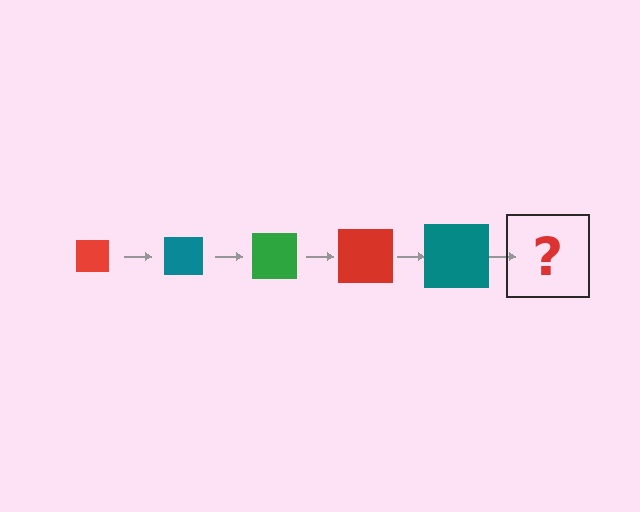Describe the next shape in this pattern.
It should be a green square, larger than the previous one.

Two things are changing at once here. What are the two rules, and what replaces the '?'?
The two rules are that the square grows larger each step and the color cycles through red, teal, and green. The '?' should be a green square, larger than the previous one.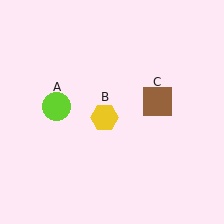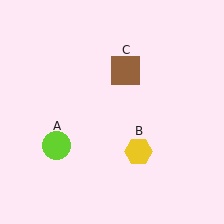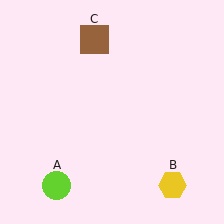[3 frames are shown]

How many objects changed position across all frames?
3 objects changed position: lime circle (object A), yellow hexagon (object B), brown square (object C).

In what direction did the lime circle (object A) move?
The lime circle (object A) moved down.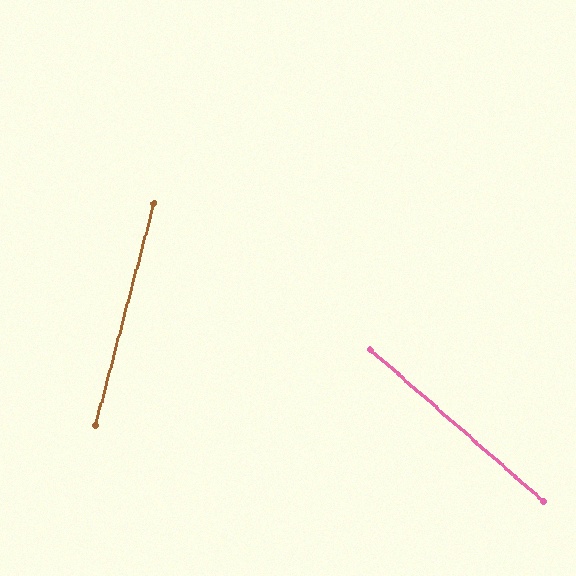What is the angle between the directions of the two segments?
Approximately 63 degrees.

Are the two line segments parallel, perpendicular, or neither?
Neither parallel nor perpendicular — they differ by about 63°.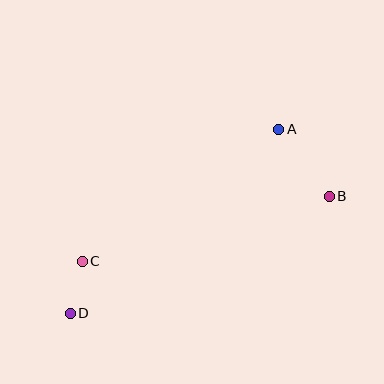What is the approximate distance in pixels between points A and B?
The distance between A and B is approximately 84 pixels.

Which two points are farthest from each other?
Points B and D are farthest from each other.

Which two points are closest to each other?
Points C and D are closest to each other.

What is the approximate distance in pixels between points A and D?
The distance between A and D is approximately 278 pixels.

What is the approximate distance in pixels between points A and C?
The distance between A and C is approximately 237 pixels.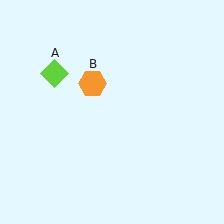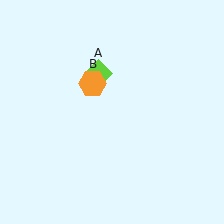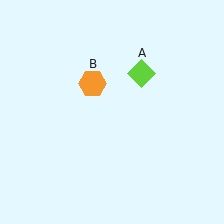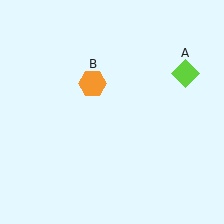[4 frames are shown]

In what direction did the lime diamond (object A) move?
The lime diamond (object A) moved right.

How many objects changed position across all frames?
1 object changed position: lime diamond (object A).